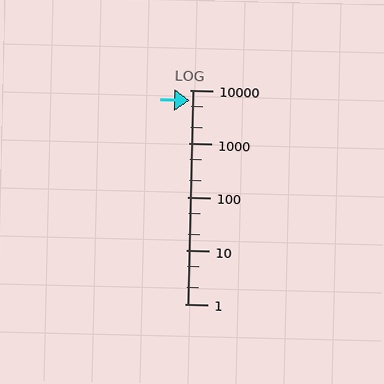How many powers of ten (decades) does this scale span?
The scale spans 4 decades, from 1 to 10000.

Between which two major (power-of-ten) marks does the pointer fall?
The pointer is between 1000 and 10000.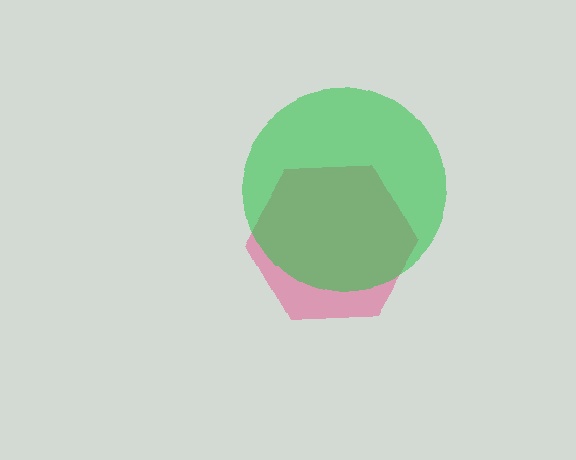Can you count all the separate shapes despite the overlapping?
Yes, there are 2 separate shapes.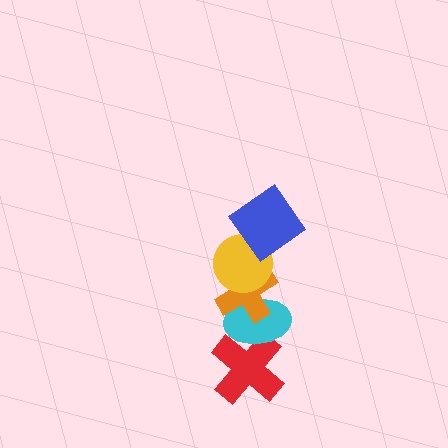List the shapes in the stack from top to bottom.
From top to bottom: the blue diamond, the yellow circle, the orange cross, the cyan ellipse, the red cross.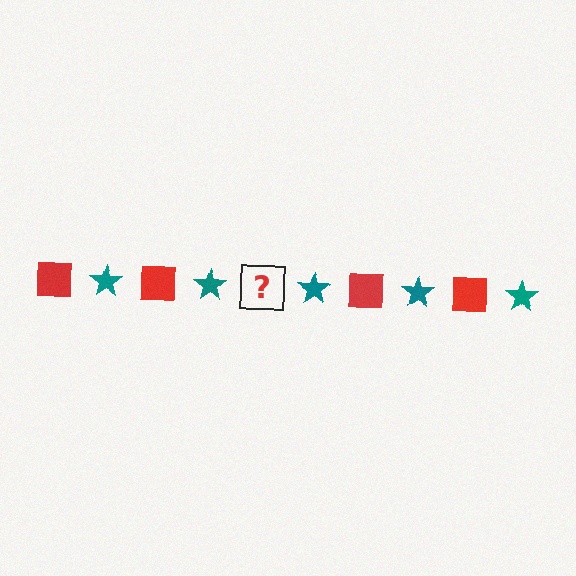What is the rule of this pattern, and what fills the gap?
The rule is that the pattern alternates between red square and teal star. The gap should be filled with a red square.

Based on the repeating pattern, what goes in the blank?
The blank should be a red square.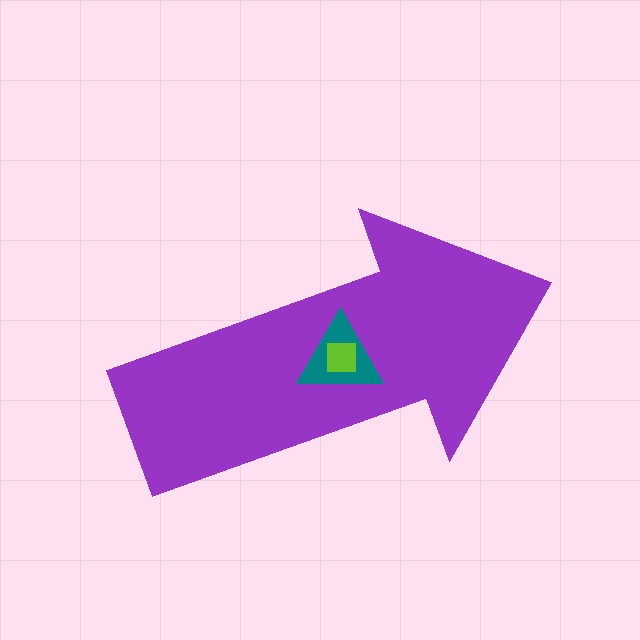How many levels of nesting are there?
3.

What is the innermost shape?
The lime square.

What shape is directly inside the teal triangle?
The lime square.